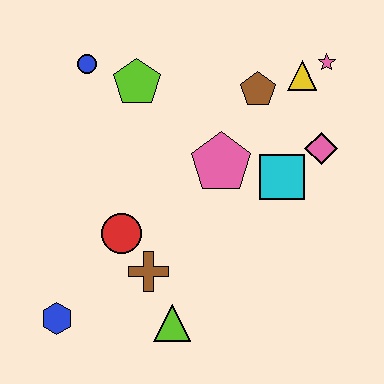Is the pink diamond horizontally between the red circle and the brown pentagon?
No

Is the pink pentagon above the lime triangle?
Yes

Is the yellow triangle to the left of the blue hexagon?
No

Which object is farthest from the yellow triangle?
The blue hexagon is farthest from the yellow triangle.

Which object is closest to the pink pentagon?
The cyan square is closest to the pink pentagon.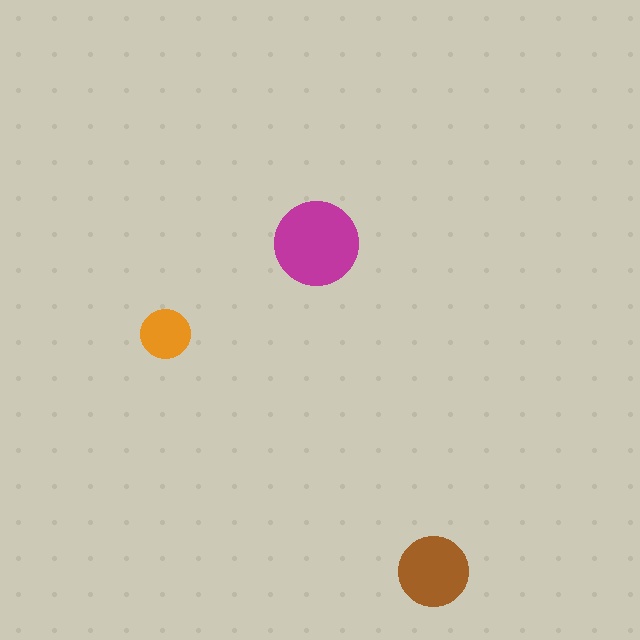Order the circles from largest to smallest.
the magenta one, the brown one, the orange one.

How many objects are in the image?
There are 3 objects in the image.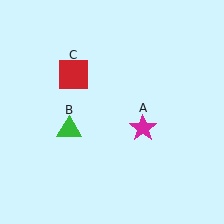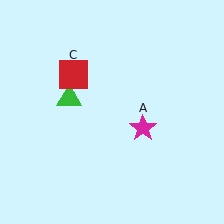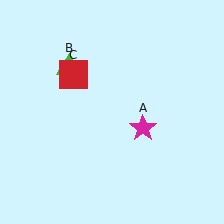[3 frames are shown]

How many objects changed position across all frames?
1 object changed position: green triangle (object B).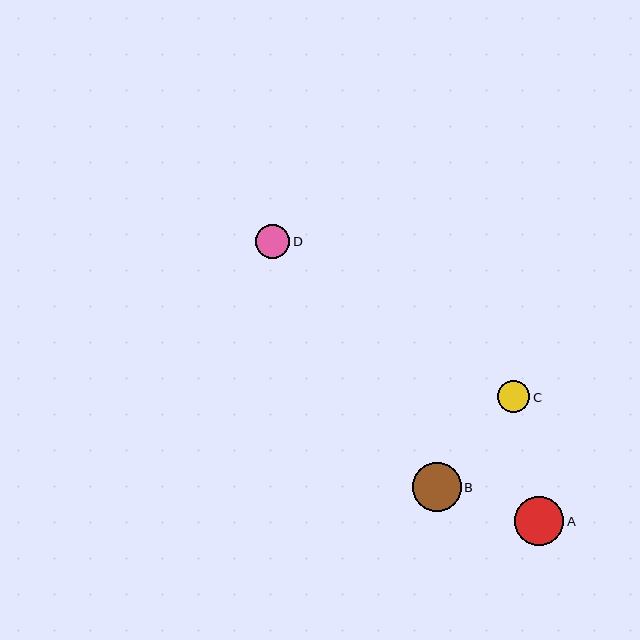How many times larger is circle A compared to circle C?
Circle A is approximately 1.5 times the size of circle C.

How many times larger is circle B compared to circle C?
Circle B is approximately 1.5 times the size of circle C.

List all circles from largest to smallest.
From largest to smallest: B, A, D, C.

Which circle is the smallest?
Circle C is the smallest with a size of approximately 32 pixels.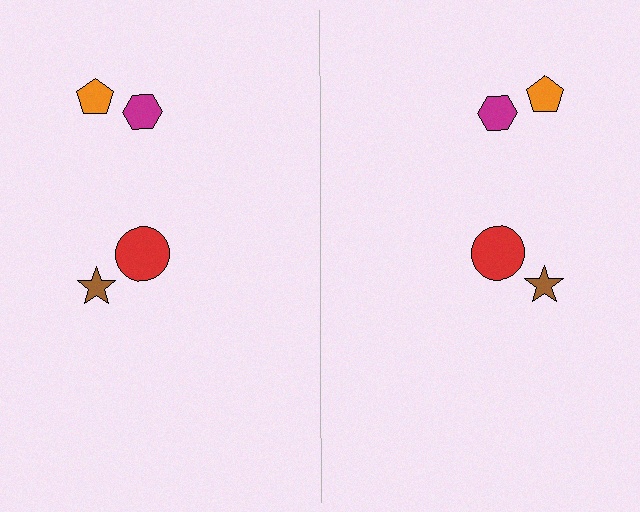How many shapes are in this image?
There are 8 shapes in this image.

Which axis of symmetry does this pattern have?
The pattern has a vertical axis of symmetry running through the center of the image.